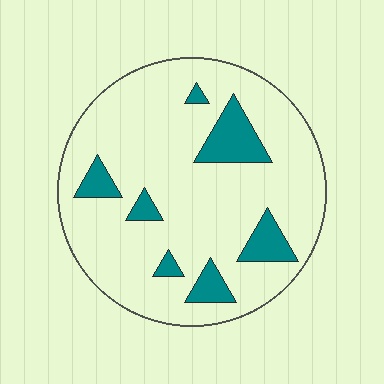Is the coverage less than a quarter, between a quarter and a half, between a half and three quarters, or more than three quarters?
Less than a quarter.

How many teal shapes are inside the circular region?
7.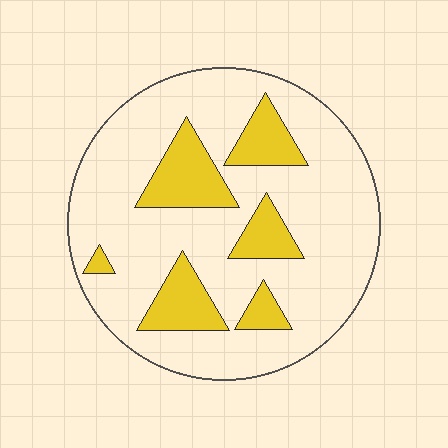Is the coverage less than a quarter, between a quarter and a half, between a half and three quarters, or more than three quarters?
Less than a quarter.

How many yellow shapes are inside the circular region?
6.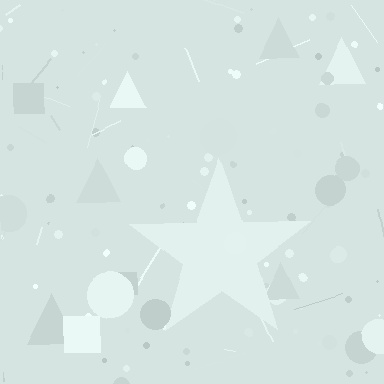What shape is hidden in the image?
A star is hidden in the image.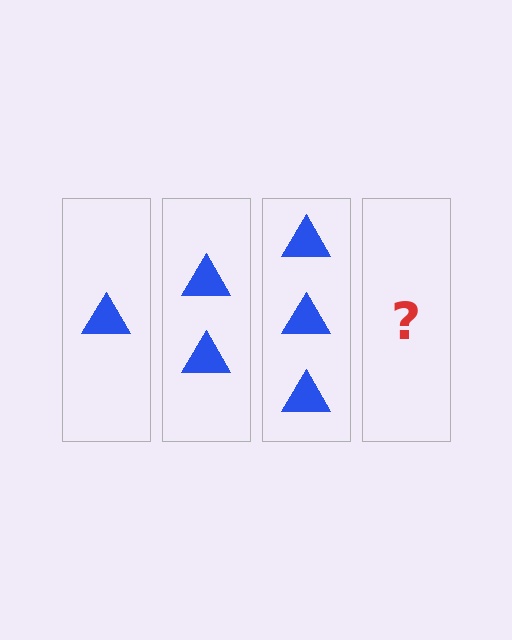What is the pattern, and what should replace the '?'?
The pattern is that each step adds one more triangle. The '?' should be 4 triangles.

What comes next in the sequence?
The next element should be 4 triangles.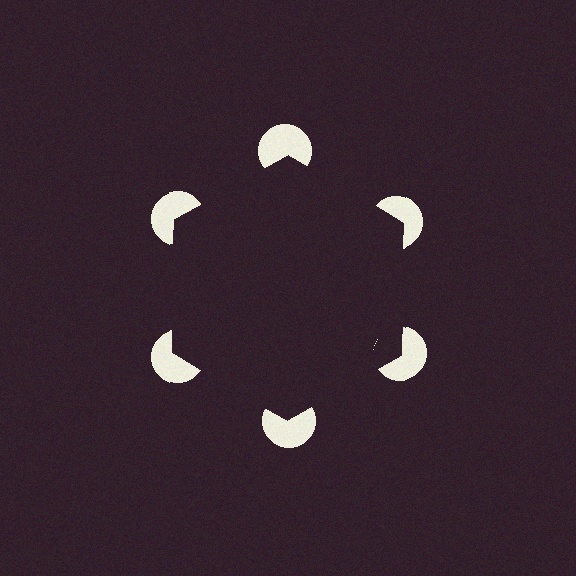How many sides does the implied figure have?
6 sides.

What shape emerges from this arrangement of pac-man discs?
An illusory hexagon — its edges are inferred from the aligned wedge cuts in the pac-man discs, not physically drawn.